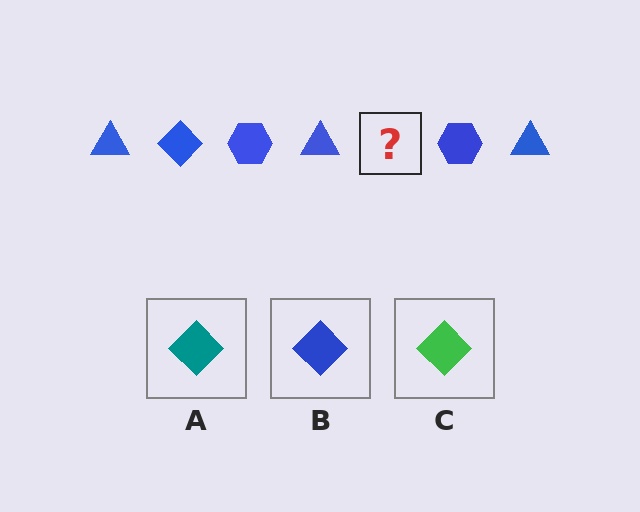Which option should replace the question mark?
Option B.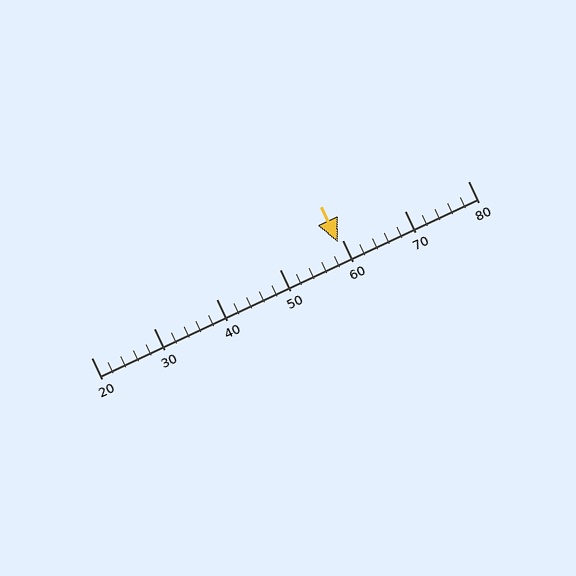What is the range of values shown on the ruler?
The ruler shows values from 20 to 80.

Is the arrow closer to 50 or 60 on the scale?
The arrow is closer to 60.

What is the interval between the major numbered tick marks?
The major tick marks are spaced 10 units apart.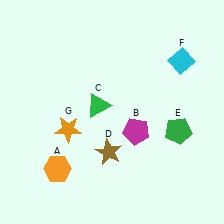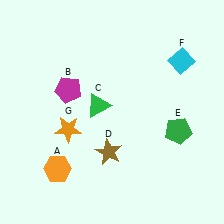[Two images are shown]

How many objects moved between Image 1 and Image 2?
1 object moved between the two images.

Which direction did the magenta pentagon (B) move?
The magenta pentagon (B) moved left.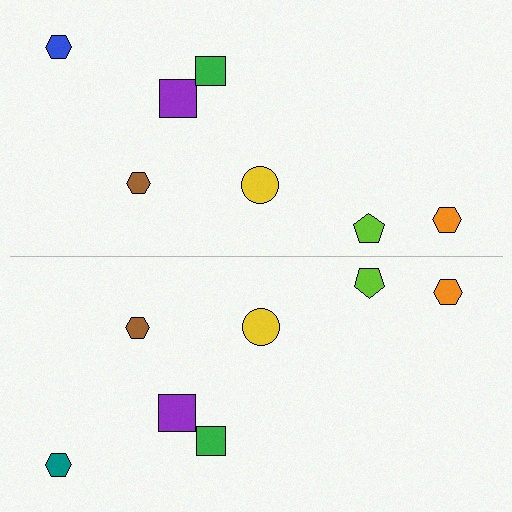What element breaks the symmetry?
The teal hexagon on the bottom side breaks the symmetry — its mirror counterpart is blue.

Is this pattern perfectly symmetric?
No, the pattern is not perfectly symmetric. The teal hexagon on the bottom side breaks the symmetry — its mirror counterpart is blue.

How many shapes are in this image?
There are 14 shapes in this image.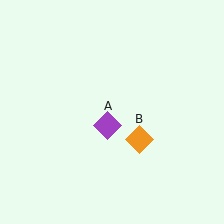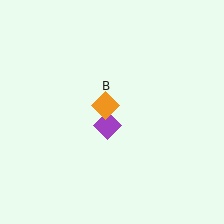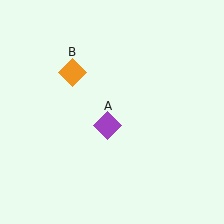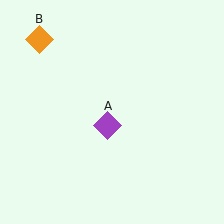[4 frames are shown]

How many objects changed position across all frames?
1 object changed position: orange diamond (object B).